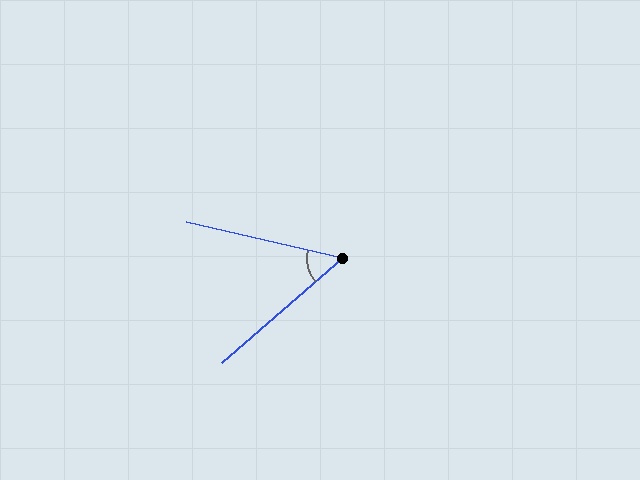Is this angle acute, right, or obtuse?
It is acute.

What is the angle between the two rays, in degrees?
Approximately 54 degrees.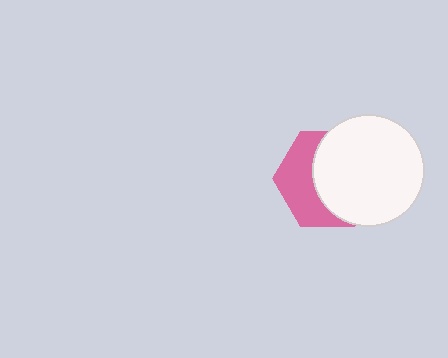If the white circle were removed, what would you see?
You would see the complete pink hexagon.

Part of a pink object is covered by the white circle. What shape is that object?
It is a hexagon.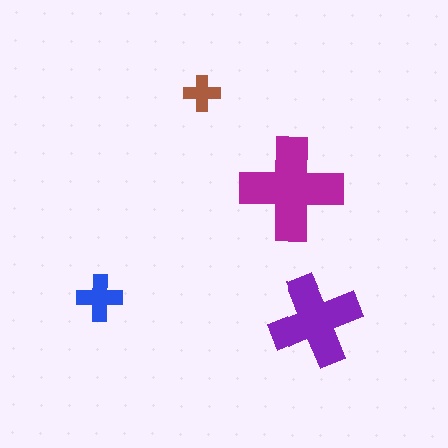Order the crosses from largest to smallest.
the magenta one, the purple one, the blue one, the brown one.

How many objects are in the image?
There are 4 objects in the image.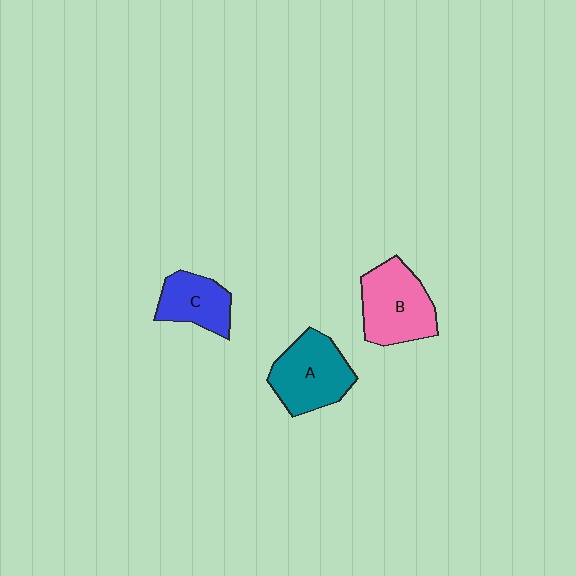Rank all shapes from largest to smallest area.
From largest to smallest: B (pink), A (teal), C (blue).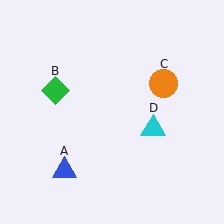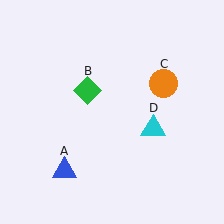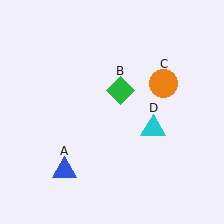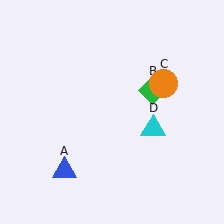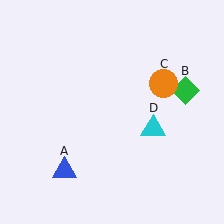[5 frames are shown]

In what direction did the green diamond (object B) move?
The green diamond (object B) moved right.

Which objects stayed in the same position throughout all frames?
Blue triangle (object A) and orange circle (object C) and cyan triangle (object D) remained stationary.